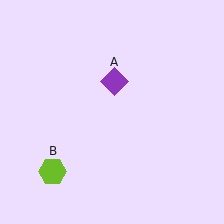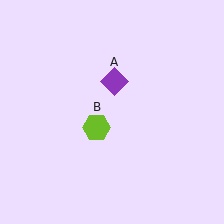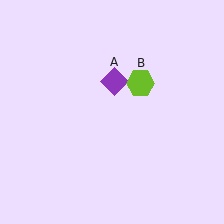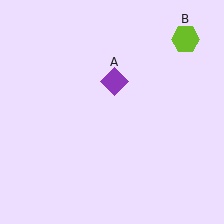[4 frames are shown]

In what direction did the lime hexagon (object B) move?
The lime hexagon (object B) moved up and to the right.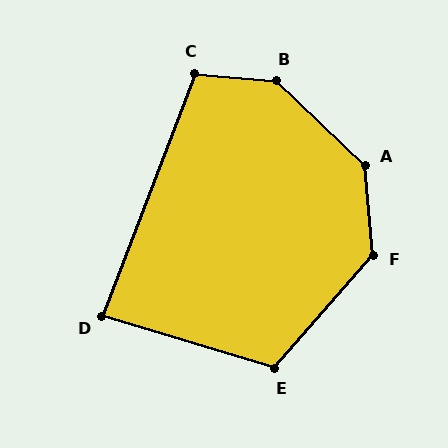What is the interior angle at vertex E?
Approximately 114 degrees (obtuse).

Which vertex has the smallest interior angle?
D, at approximately 86 degrees.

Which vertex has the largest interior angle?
B, at approximately 141 degrees.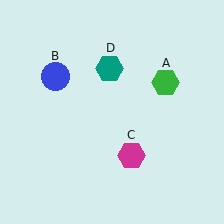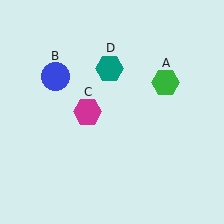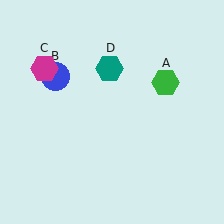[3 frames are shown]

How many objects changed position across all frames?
1 object changed position: magenta hexagon (object C).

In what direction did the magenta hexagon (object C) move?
The magenta hexagon (object C) moved up and to the left.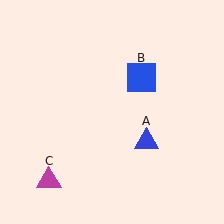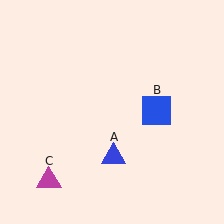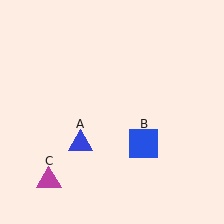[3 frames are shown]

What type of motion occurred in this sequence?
The blue triangle (object A), blue square (object B) rotated clockwise around the center of the scene.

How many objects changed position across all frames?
2 objects changed position: blue triangle (object A), blue square (object B).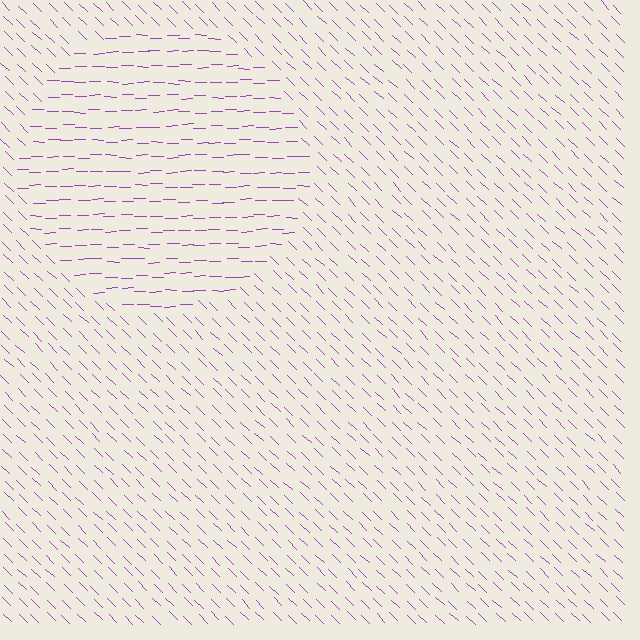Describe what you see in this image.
The image is filled with small purple line segments. A circle region in the image has lines oriented differently from the surrounding lines, creating a visible texture boundary.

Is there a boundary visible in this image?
Yes, there is a texture boundary formed by a change in line orientation.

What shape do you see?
I see a circle.